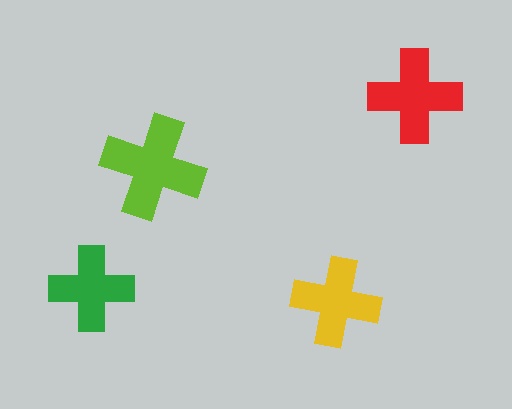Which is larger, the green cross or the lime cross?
The lime one.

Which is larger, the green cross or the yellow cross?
The yellow one.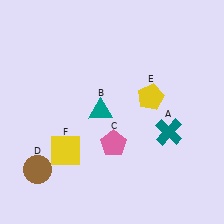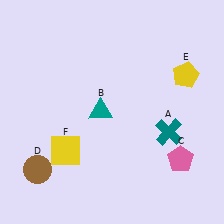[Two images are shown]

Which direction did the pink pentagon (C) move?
The pink pentagon (C) moved right.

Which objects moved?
The objects that moved are: the pink pentagon (C), the yellow pentagon (E).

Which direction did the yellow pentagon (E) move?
The yellow pentagon (E) moved right.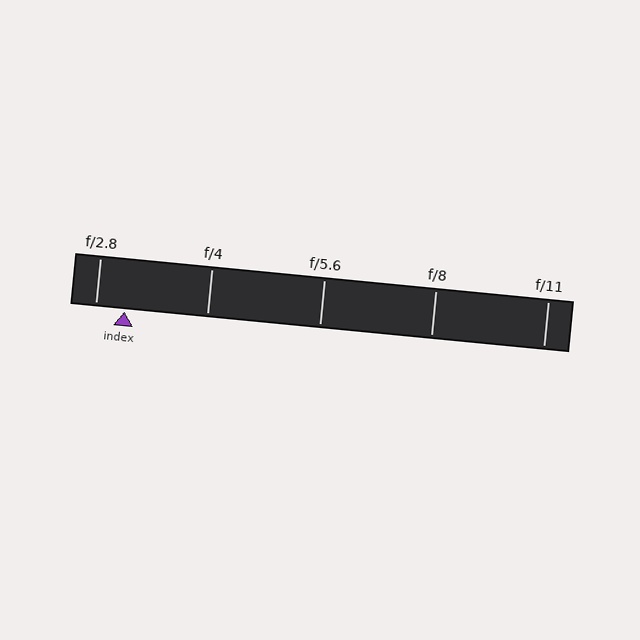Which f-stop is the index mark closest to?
The index mark is closest to f/2.8.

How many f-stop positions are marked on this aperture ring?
There are 5 f-stop positions marked.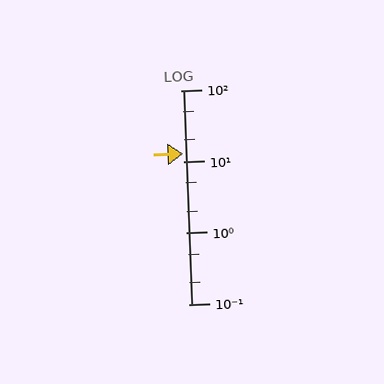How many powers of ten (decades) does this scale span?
The scale spans 3 decades, from 0.1 to 100.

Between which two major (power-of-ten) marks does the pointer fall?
The pointer is between 10 and 100.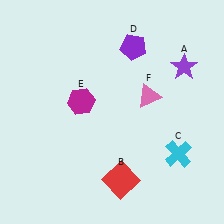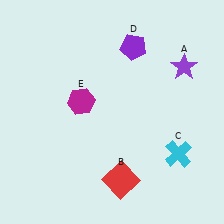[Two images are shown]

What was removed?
The pink triangle (F) was removed in Image 2.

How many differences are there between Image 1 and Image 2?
There is 1 difference between the two images.